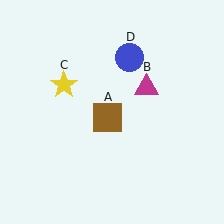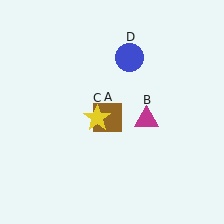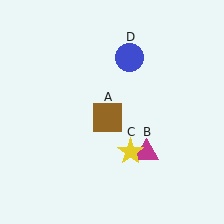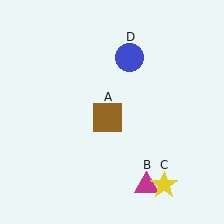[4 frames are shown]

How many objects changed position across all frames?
2 objects changed position: magenta triangle (object B), yellow star (object C).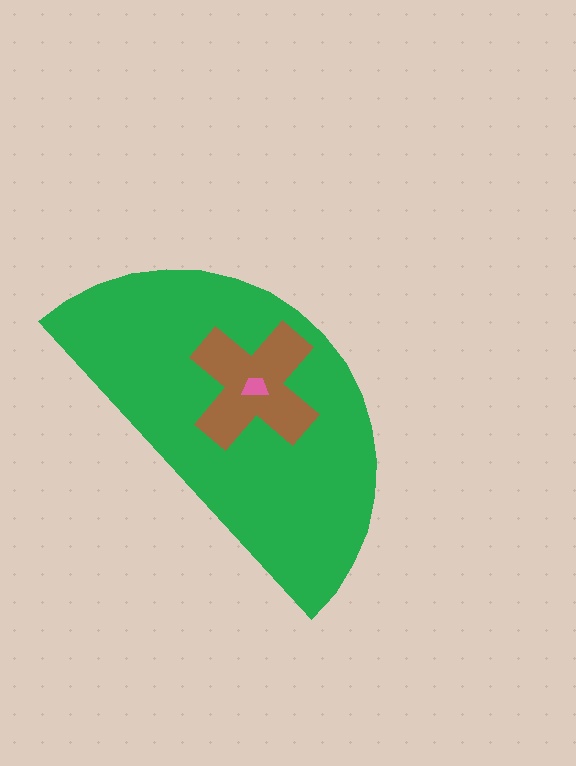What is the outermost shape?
The green semicircle.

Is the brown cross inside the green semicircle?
Yes.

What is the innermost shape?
The pink trapezoid.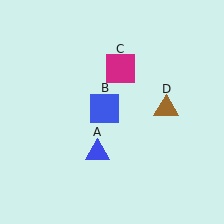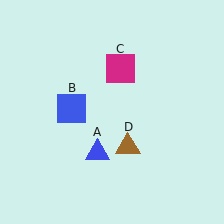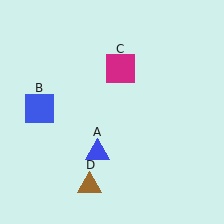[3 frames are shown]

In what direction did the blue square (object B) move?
The blue square (object B) moved left.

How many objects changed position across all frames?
2 objects changed position: blue square (object B), brown triangle (object D).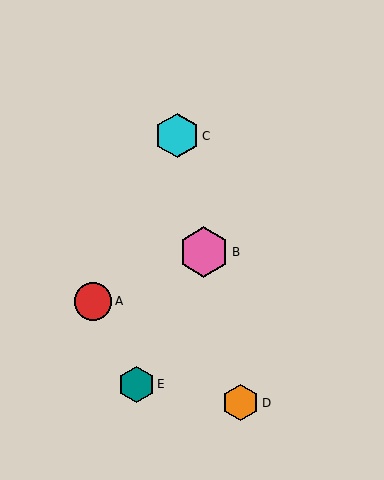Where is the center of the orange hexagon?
The center of the orange hexagon is at (241, 403).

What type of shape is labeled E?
Shape E is a teal hexagon.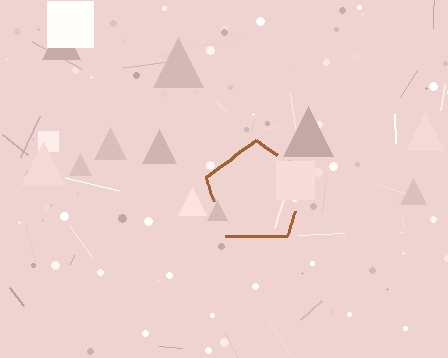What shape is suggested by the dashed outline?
The dashed outline suggests a pentagon.